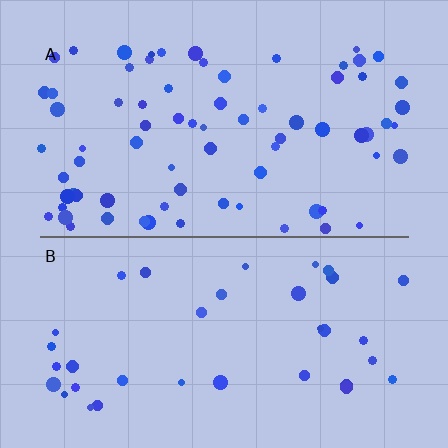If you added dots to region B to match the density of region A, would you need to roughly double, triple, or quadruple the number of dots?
Approximately double.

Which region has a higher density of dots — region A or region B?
A (the top).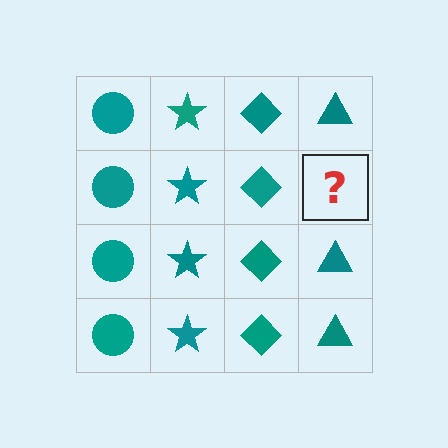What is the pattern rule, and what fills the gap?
The rule is that each column has a consistent shape. The gap should be filled with a teal triangle.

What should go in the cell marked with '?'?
The missing cell should contain a teal triangle.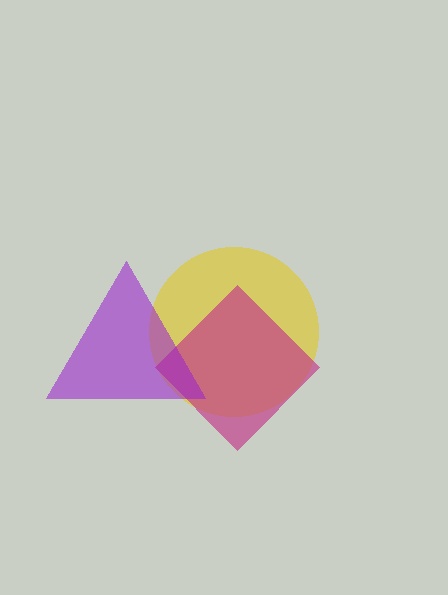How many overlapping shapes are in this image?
There are 3 overlapping shapes in the image.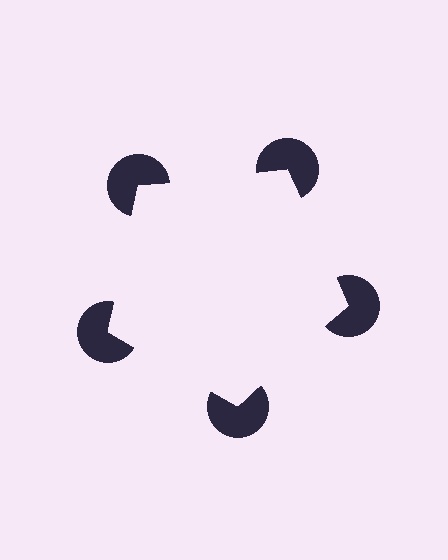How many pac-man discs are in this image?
There are 5 — one at each vertex of the illusory pentagon.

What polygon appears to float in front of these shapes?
An illusory pentagon — its edges are inferred from the aligned wedge cuts in the pac-man discs, not physically drawn.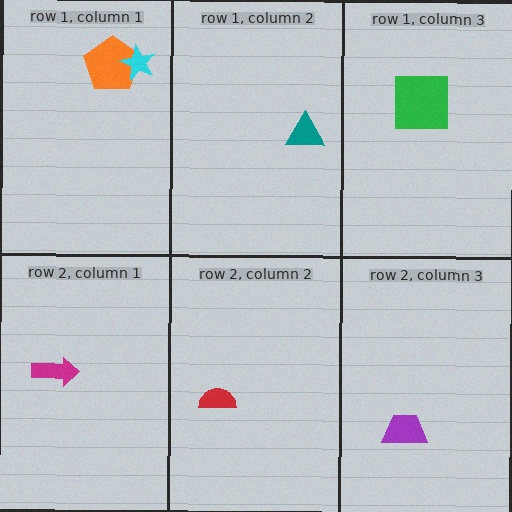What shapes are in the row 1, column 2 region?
The teal triangle.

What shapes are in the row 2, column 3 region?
The purple trapezoid.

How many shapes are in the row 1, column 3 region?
1.